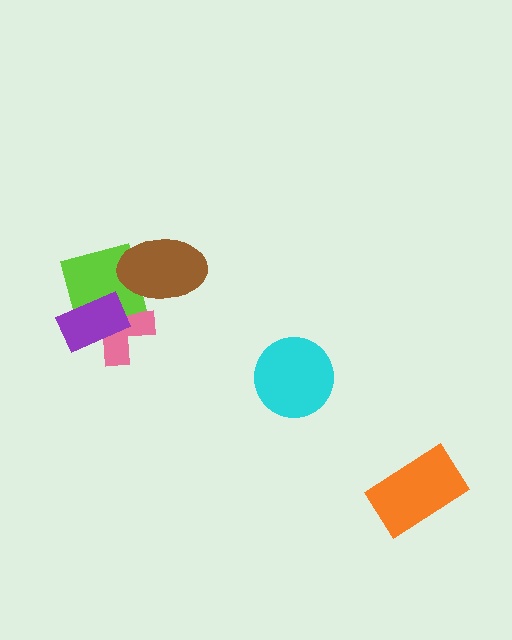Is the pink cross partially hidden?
Yes, it is partially covered by another shape.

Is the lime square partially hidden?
Yes, it is partially covered by another shape.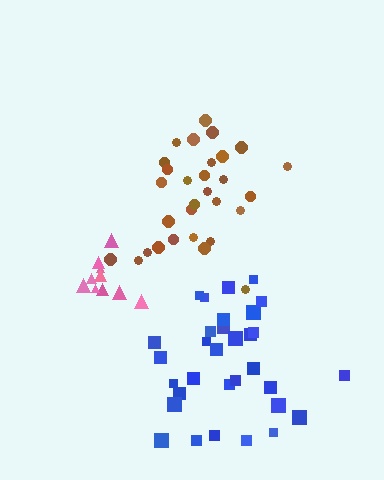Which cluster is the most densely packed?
Pink.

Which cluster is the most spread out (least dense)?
Blue.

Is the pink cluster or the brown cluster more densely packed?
Pink.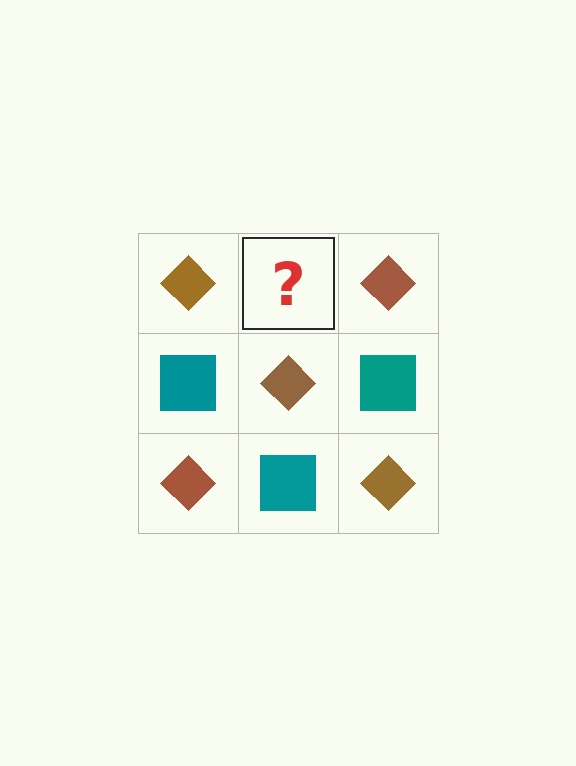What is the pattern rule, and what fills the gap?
The rule is that it alternates brown diamond and teal square in a checkerboard pattern. The gap should be filled with a teal square.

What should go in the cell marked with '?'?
The missing cell should contain a teal square.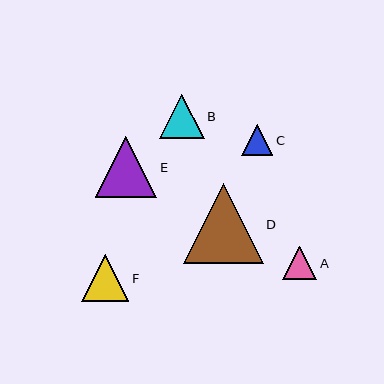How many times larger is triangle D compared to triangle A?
Triangle D is approximately 2.4 times the size of triangle A.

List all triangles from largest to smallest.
From largest to smallest: D, E, F, B, A, C.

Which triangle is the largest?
Triangle D is the largest with a size of approximately 80 pixels.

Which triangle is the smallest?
Triangle C is the smallest with a size of approximately 31 pixels.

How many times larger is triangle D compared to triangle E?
Triangle D is approximately 1.3 times the size of triangle E.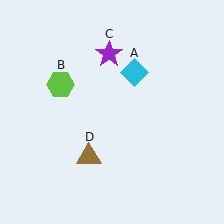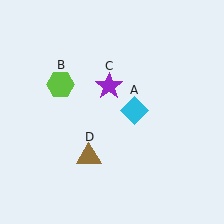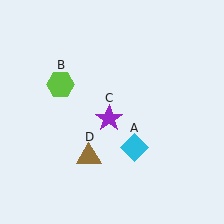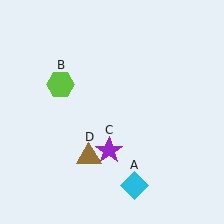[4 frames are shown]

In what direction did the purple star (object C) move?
The purple star (object C) moved down.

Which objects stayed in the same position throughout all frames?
Lime hexagon (object B) and brown triangle (object D) remained stationary.